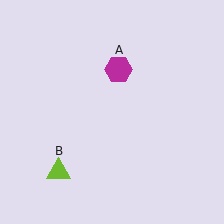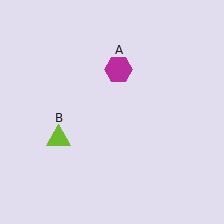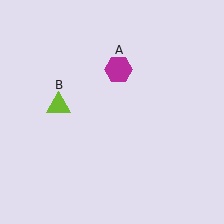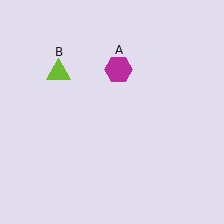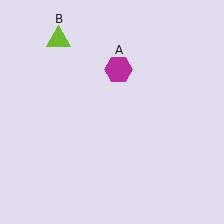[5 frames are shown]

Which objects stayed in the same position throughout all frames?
Magenta hexagon (object A) remained stationary.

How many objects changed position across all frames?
1 object changed position: lime triangle (object B).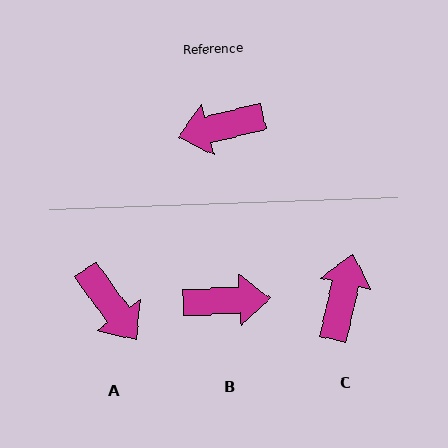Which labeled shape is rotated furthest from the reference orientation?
B, about 169 degrees away.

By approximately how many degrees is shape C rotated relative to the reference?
Approximately 117 degrees clockwise.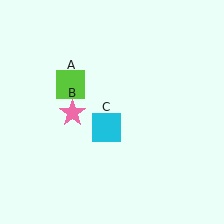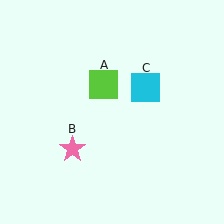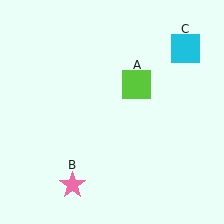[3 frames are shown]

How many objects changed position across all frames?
3 objects changed position: lime square (object A), pink star (object B), cyan square (object C).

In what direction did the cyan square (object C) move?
The cyan square (object C) moved up and to the right.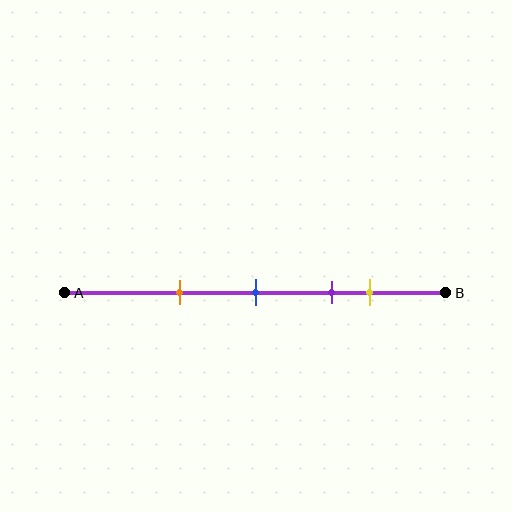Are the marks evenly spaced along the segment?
No, the marks are not evenly spaced.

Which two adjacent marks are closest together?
The purple and yellow marks are the closest adjacent pair.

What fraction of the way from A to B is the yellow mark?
The yellow mark is approximately 80% (0.8) of the way from A to B.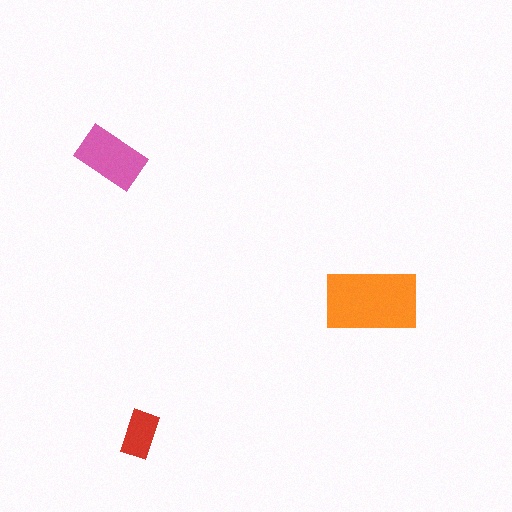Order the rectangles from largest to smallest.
the orange one, the pink one, the red one.